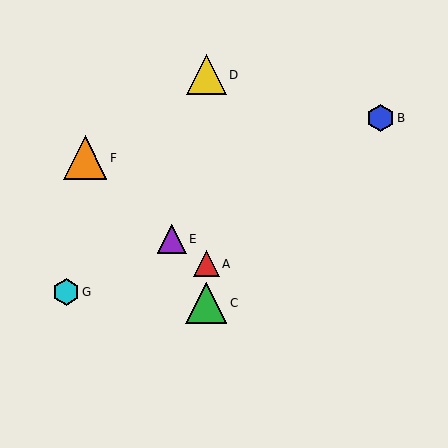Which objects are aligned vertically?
Objects A, C, D are aligned vertically.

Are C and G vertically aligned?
No, C is at x≈206 and G is at x≈66.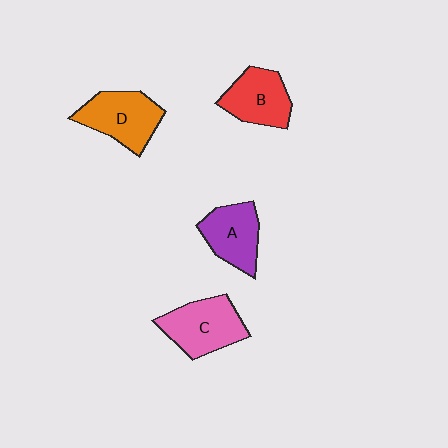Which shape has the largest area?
Shape C (pink).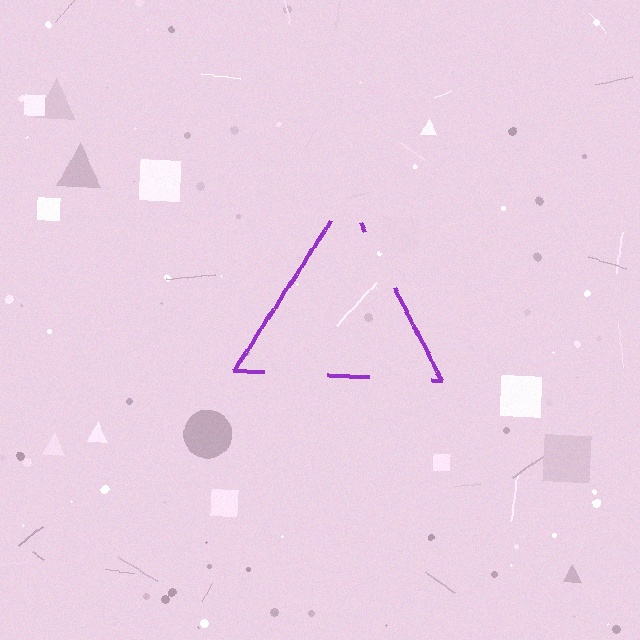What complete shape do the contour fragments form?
The contour fragments form a triangle.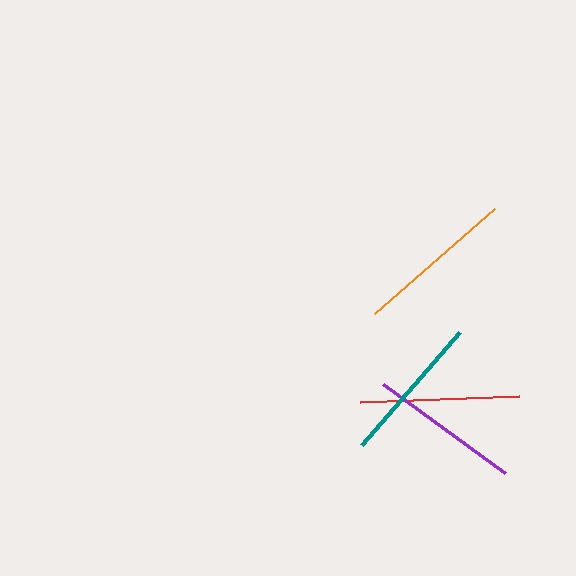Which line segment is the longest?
The orange line is the longest at approximately 159 pixels.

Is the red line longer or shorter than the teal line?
The red line is longer than the teal line.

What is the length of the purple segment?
The purple segment is approximately 151 pixels long.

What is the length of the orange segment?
The orange segment is approximately 159 pixels long.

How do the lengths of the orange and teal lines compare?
The orange and teal lines are approximately the same length.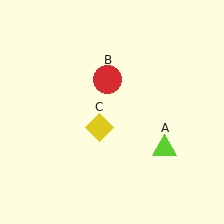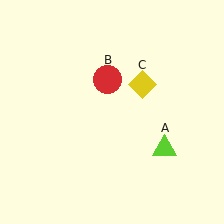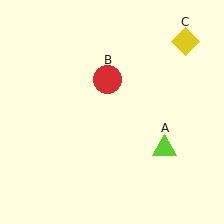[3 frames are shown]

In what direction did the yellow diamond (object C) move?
The yellow diamond (object C) moved up and to the right.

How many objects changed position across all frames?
1 object changed position: yellow diamond (object C).